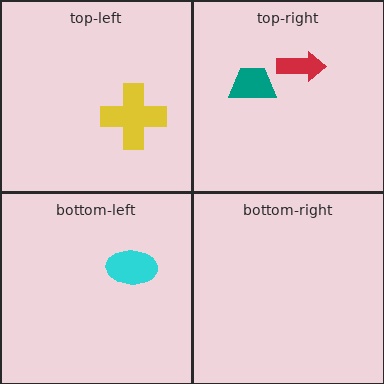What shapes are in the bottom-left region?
The cyan ellipse.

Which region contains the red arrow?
The top-right region.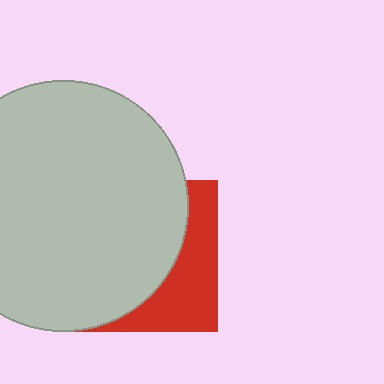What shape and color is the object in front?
The object in front is a light gray circle.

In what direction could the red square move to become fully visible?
The red square could move right. That would shift it out from behind the light gray circle entirely.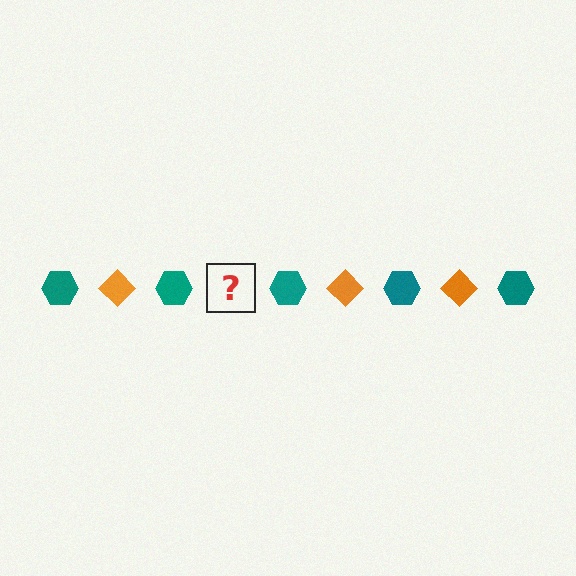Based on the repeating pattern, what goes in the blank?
The blank should be an orange diamond.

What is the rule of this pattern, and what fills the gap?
The rule is that the pattern alternates between teal hexagon and orange diamond. The gap should be filled with an orange diamond.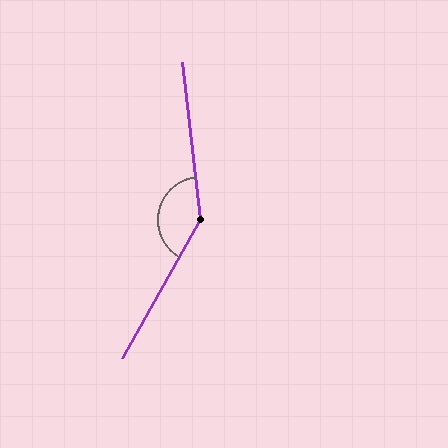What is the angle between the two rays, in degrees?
Approximately 144 degrees.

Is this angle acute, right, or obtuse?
It is obtuse.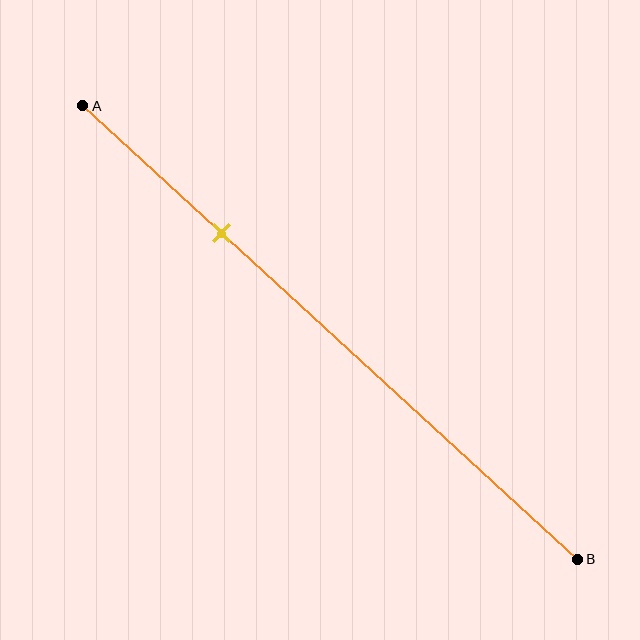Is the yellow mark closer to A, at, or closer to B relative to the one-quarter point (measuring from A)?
The yellow mark is closer to point B than the one-quarter point of segment AB.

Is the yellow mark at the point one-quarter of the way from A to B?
No, the mark is at about 30% from A, not at the 25% one-quarter point.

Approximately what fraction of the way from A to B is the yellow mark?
The yellow mark is approximately 30% of the way from A to B.